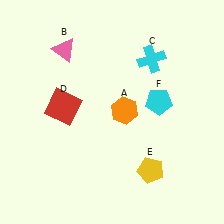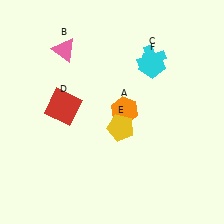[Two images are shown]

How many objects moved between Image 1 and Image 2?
2 objects moved between the two images.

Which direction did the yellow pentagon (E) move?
The yellow pentagon (E) moved up.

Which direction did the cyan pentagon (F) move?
The cyan pentagon (F) moved up.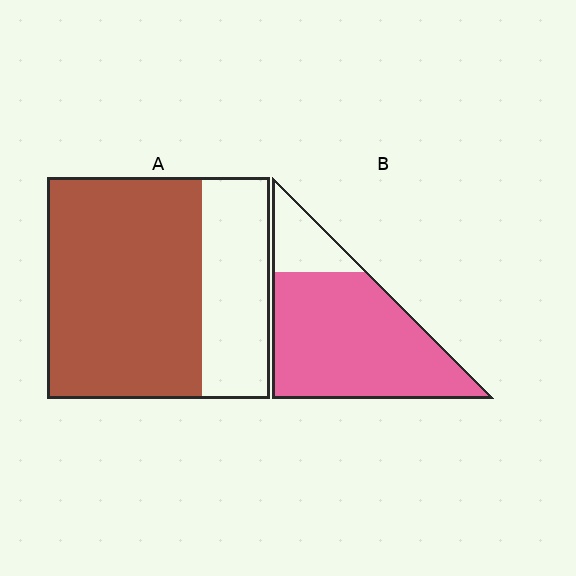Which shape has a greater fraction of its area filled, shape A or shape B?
Shape B.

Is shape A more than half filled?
Yes.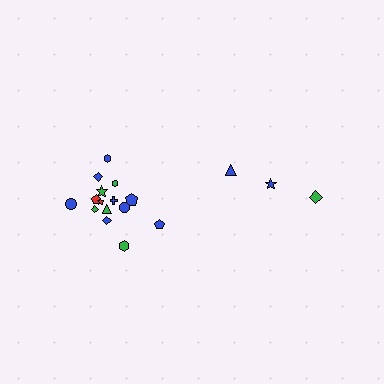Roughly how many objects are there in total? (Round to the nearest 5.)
Roughly 20 objects in total.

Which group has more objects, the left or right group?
The left group.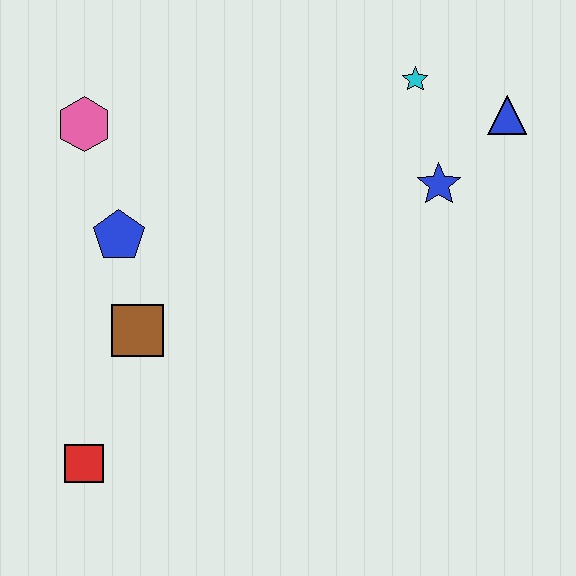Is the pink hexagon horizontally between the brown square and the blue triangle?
No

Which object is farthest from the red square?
The blue triangle is farthest from the red square.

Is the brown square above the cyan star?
No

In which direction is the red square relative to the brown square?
The red square is below the brown square.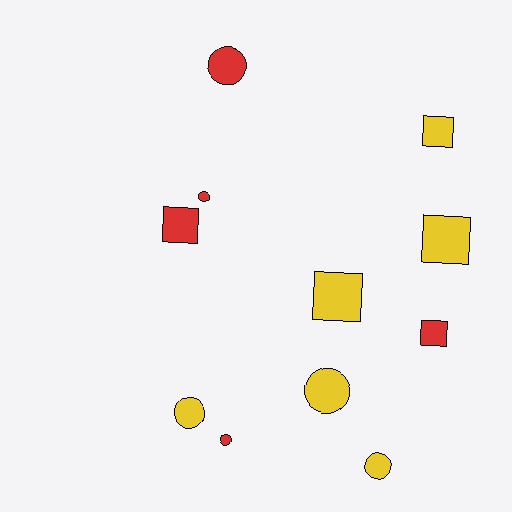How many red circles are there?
There are 3 red circles.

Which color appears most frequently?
Yellow, with 6 objects.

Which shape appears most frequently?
Circle, with 6 objects.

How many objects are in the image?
There are 11 objects.